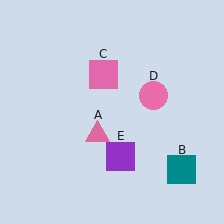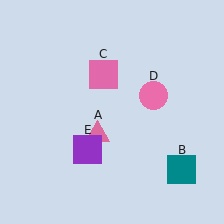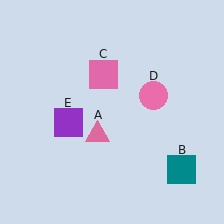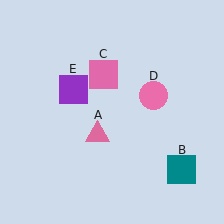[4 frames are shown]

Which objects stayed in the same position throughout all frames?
Pink triangle (object A) and teal square (object B) and pink square (object C) and pink circle (object D) remained stationary.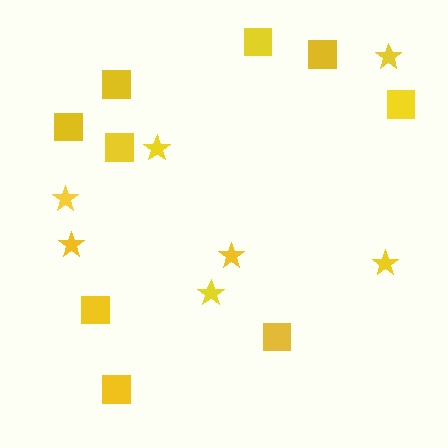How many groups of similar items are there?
There are 2 groups: one group of squares (9) and one group of stars (7).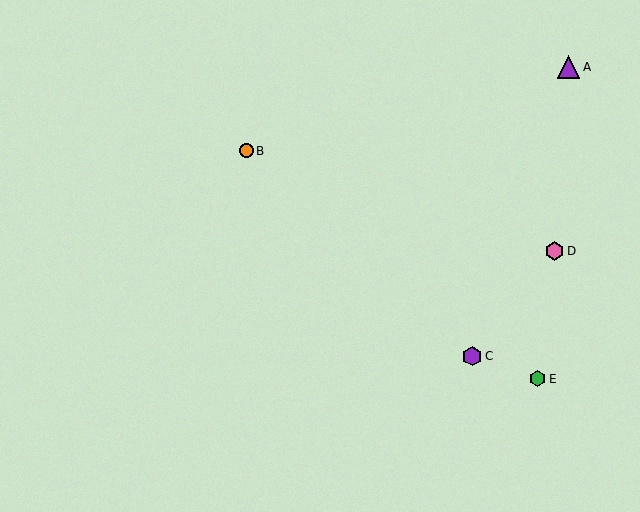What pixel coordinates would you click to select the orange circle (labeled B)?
Click at (246, 151) to select the orange circle B.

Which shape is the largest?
The purple triangle (labeled A) is the largest.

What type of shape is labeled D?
Shape D is a pink hexagon.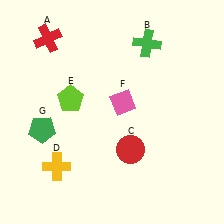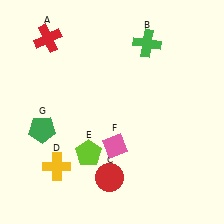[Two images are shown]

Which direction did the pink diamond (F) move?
The pink diamond (F) moved down.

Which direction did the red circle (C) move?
The red circle (C) moved down.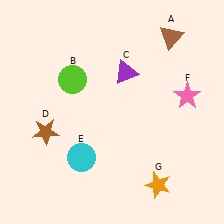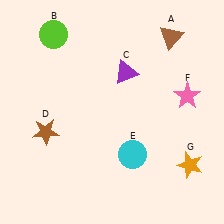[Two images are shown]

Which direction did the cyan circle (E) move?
The cyan circle (E) moved right.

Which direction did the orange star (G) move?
The orange star (G) moved right.